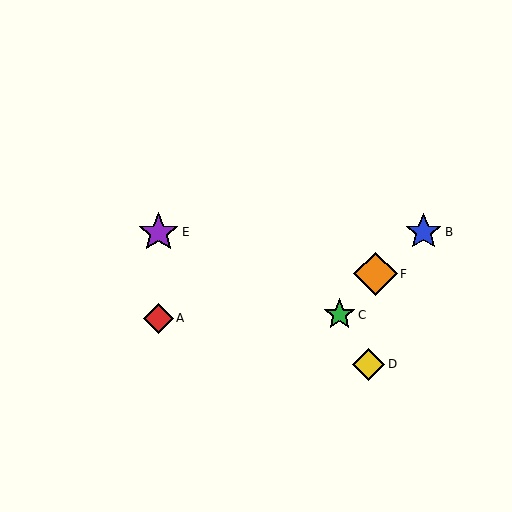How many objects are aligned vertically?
2 objects (A, E) are aligned vertically.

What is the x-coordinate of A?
Object A is at x≈158.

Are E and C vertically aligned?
No, E is at x≈158 and C is at x≈339.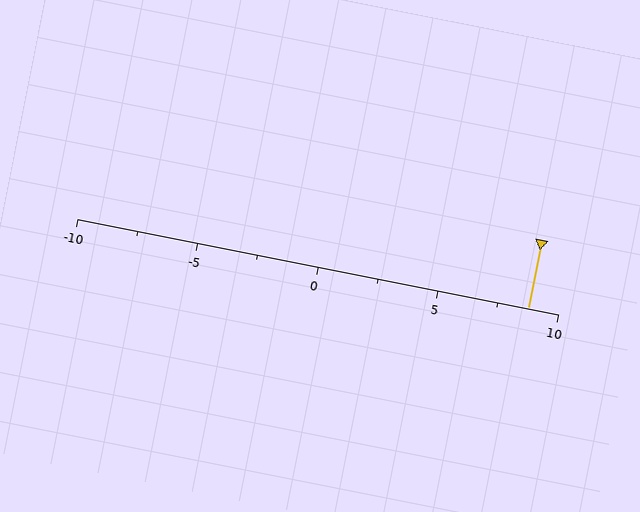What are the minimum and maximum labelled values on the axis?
The axis runs from -10 to 10.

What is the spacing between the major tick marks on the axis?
The major ticks are spaced 5 apart.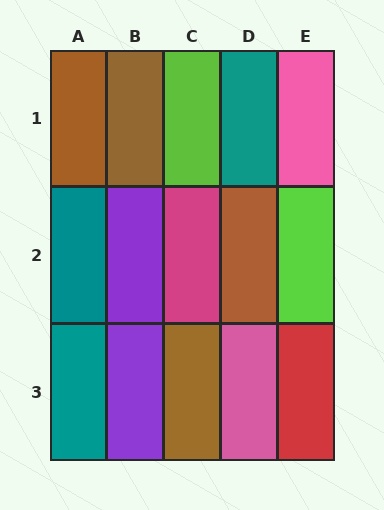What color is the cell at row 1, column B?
Brown.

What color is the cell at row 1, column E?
Pink.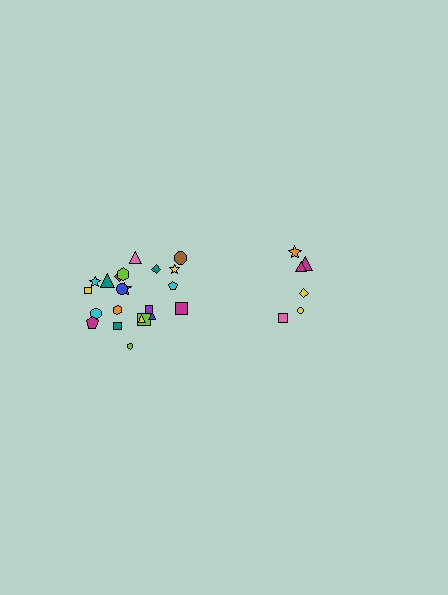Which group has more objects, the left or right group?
The left group.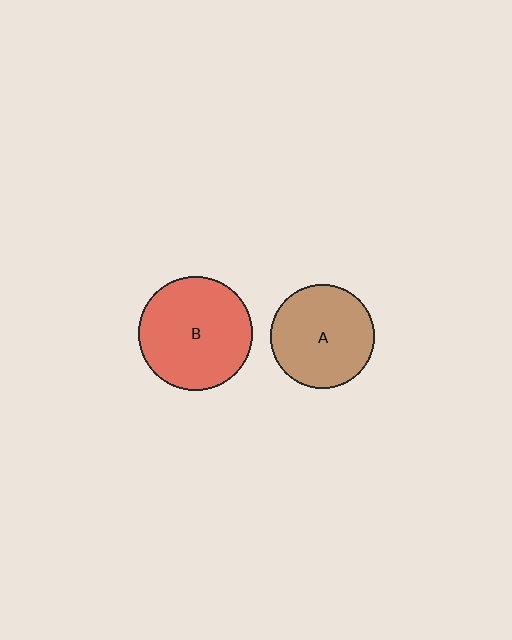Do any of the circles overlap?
No, none of the circles overlap.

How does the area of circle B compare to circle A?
Approximately 1.2 times.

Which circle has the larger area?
Circle B (red).